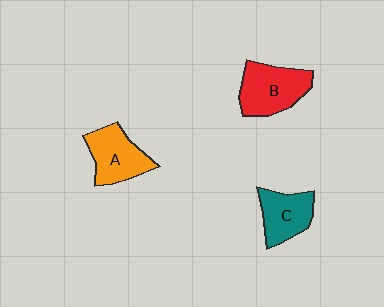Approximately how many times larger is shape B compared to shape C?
Approximately 1.3 times.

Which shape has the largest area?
Shape B (red).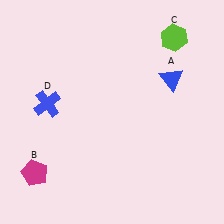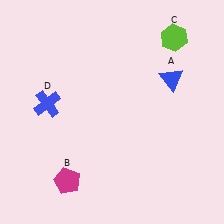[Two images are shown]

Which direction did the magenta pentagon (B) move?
The magenta pentagon (B) moved right.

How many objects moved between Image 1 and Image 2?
1 object moved between the two images.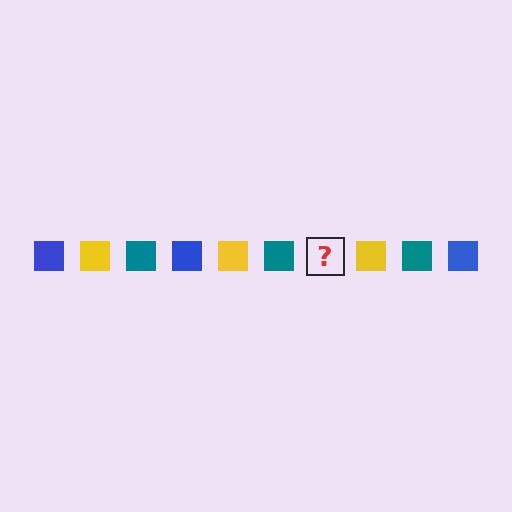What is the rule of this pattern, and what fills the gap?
The rule is that the pattern cycles through blue, yellow, teal squares. The gap should be filled with a blue square.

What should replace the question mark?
The question mark should be replaced with a blue square.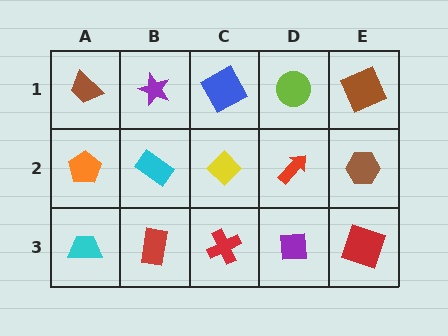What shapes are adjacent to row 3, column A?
An orange pentagon (row 2, column A), a red rectangle (row 3, column B).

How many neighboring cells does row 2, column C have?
4.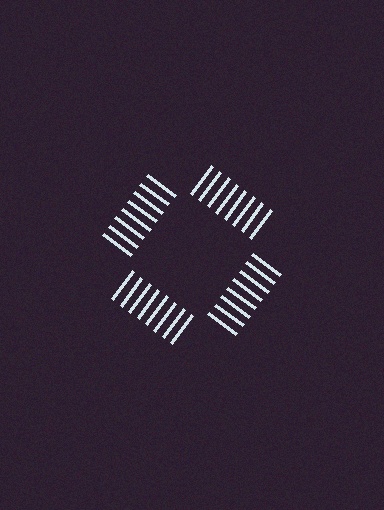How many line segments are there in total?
32 — 8 along each of the 4 edges.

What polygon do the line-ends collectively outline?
An illusory square — the line segments terminate on its edges but no continuous stroke is drawn.